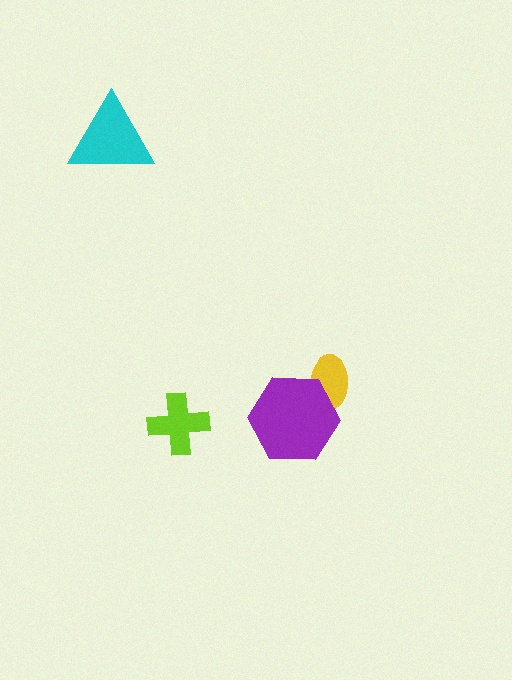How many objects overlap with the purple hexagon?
1 object overlaps with the purple hexagon.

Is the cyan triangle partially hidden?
No, no other shape covers it.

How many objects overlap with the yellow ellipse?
1 object overlaps with the yellow ellipse.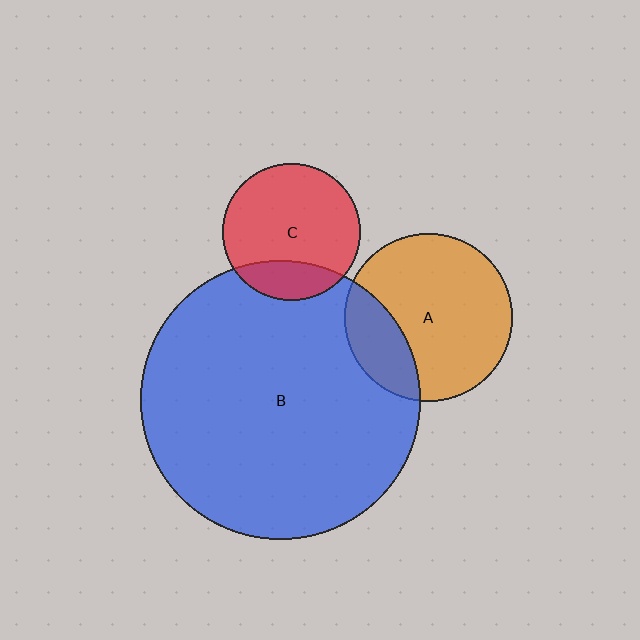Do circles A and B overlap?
Yes.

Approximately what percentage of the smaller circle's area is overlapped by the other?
Approximately 25%.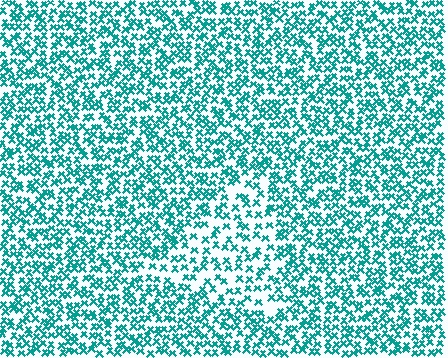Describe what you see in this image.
The image contains small teal elements arranged at two different densities. A triangle-shaped region is visible where the elements are less densely packed than the surrounding area.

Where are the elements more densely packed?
The elements are more densely packed outside the triangle boundary.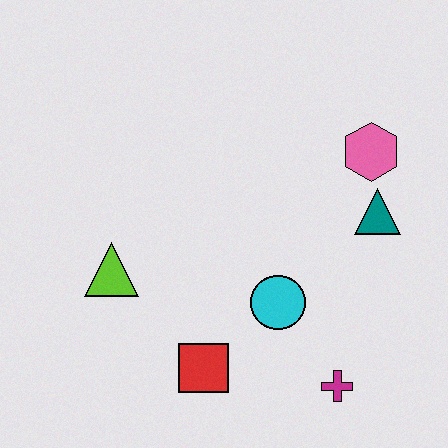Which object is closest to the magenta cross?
The cyan circle is closest to the magenta cross.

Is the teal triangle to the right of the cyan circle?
Yes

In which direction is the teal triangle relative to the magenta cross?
The teal triangle is above the magenta cross.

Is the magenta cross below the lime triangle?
Yes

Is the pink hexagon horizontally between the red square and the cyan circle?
No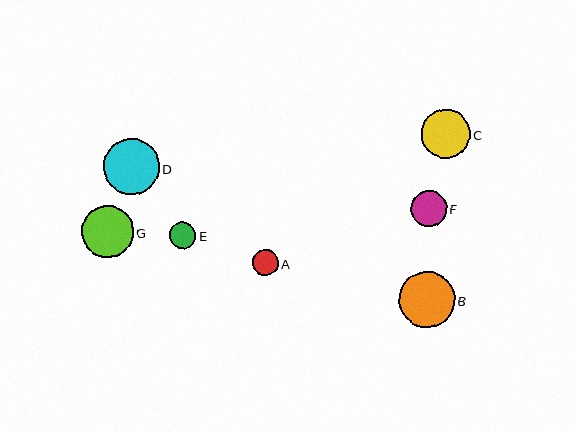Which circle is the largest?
Circle B is the largest with a size of approximately 56 pixels.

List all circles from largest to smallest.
From largest to smallest: B, D, G, C, F, E, A.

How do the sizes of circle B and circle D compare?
Circle B and circle D are approximately the same size.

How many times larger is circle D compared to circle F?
Circle D is approximately 1.5 times the size of circle F.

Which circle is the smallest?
Circle A is the smallest with a size of approximately 26 pixels.